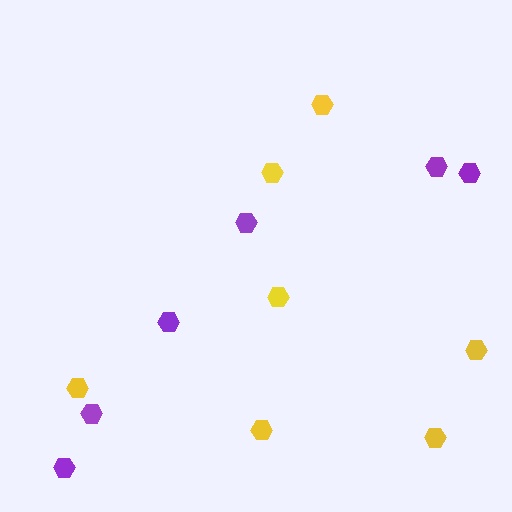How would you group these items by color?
There are 2 groups: one group of purple hexagons (6) and one group of yellow hexagons (7).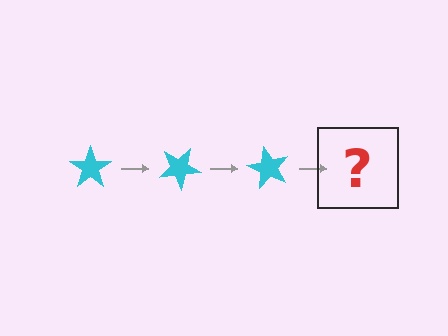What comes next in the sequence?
The next element should be a cyan star rotated 90 degrees.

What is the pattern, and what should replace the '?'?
The pattern is that the star rotates 30 degrees each step. The '?' should be a cyan star rotated 90 degrees.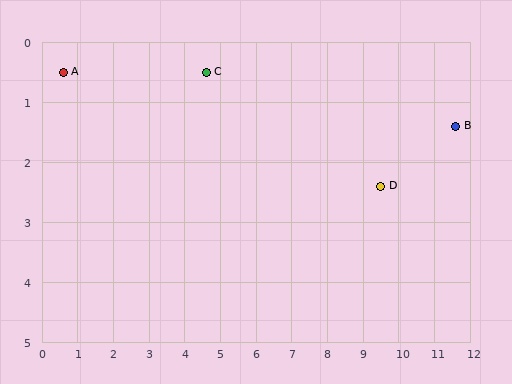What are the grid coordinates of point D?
Point D is at approximately (9.5, 2.4).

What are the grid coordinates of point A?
Point A is at approximately (0.6, 0.5).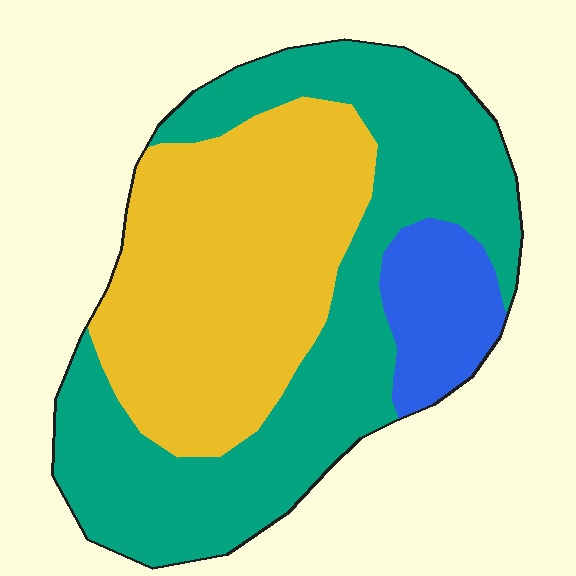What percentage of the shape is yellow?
Yellow covers 41% of the shape.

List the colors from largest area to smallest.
From largest to smallest: teal, yellow, blue.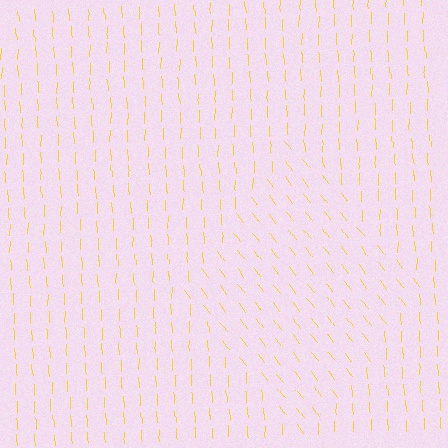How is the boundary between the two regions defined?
The boundary is defined purely by a change in line orientation (approximately 36 degrees difference). All lines are the same color and thickness.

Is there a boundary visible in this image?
Yes, there is a texture boundary formed by a change in line orientation.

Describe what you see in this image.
The image is filled with small yellow line segments. A diamond region in the image has lines oriented differently from the surrounding lines, creating a visible texture boundary.